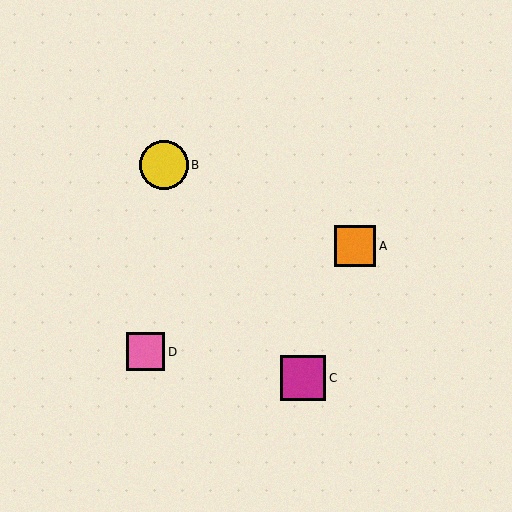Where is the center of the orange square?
The center of the orange square is at (355, 246).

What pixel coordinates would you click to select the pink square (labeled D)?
Click at (145, 352) to select the pink square D.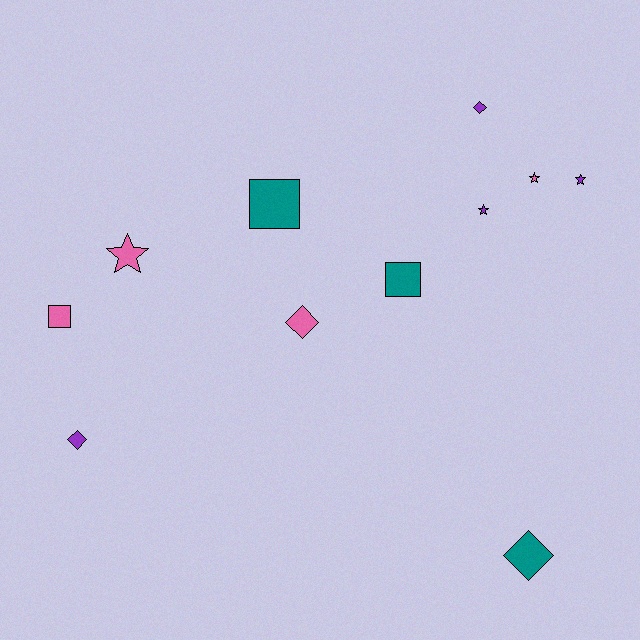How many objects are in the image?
There are 11 objects.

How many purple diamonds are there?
There are 2 purple diamonds.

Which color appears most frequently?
Pink, with 4 objects.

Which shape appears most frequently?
Star, with 4 objects.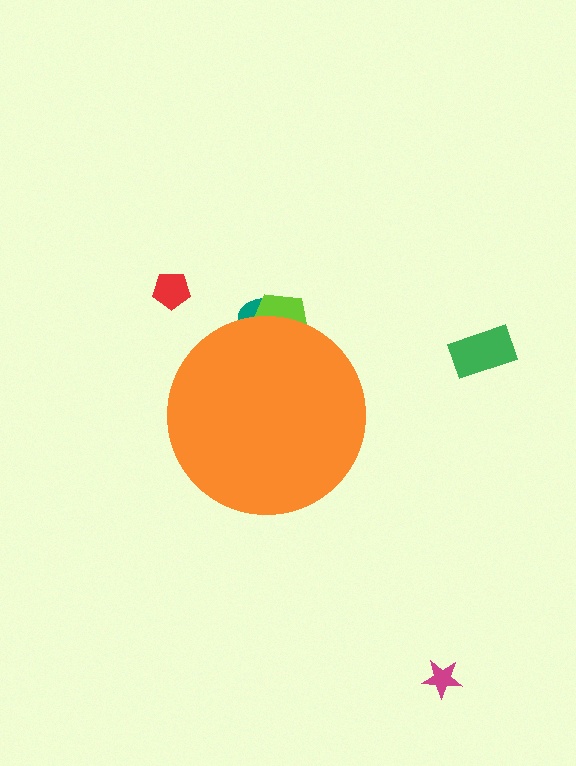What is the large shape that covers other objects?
An orange circle.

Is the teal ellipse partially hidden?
Yes, the teal ellipse is partially hidden behind the orange circle.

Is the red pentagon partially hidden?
No, the red pentagon is fully visible.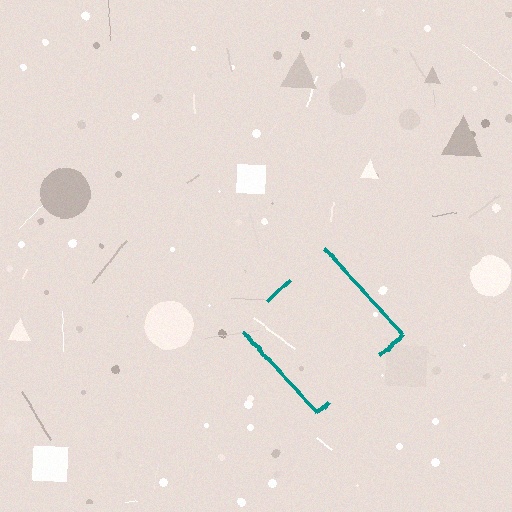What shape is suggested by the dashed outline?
The dashed outline suggests a diamond.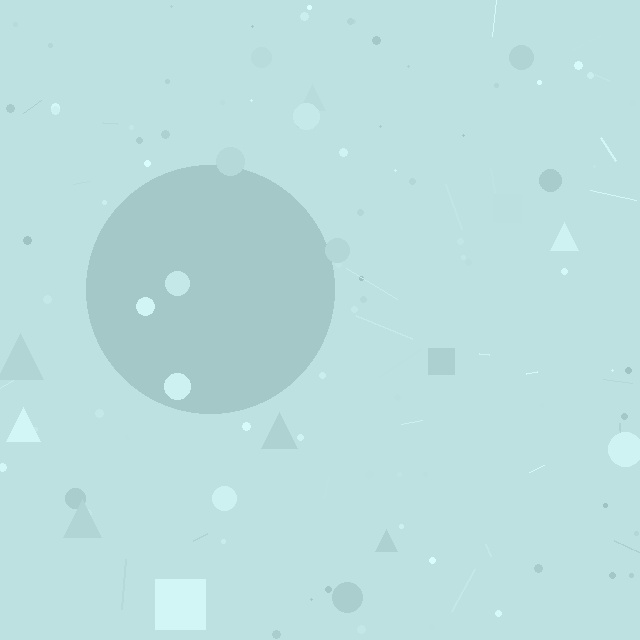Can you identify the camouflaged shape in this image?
The camouflaged shape is a circle.